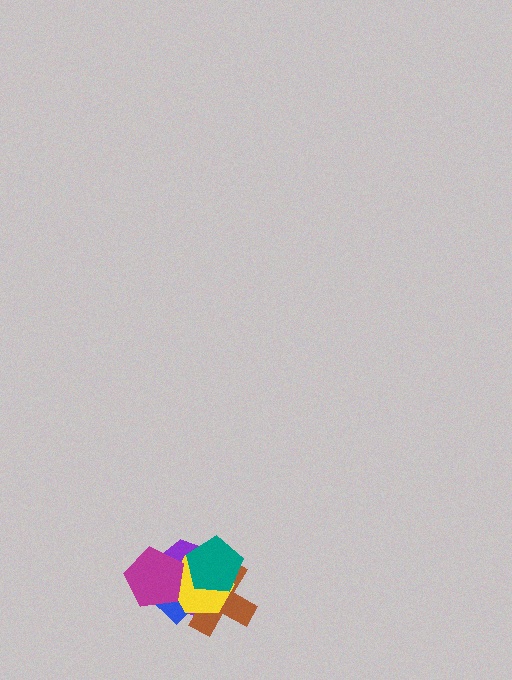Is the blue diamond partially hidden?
Yes, it is partially covered by another shape.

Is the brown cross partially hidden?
Yes, it is partially covered by another shape.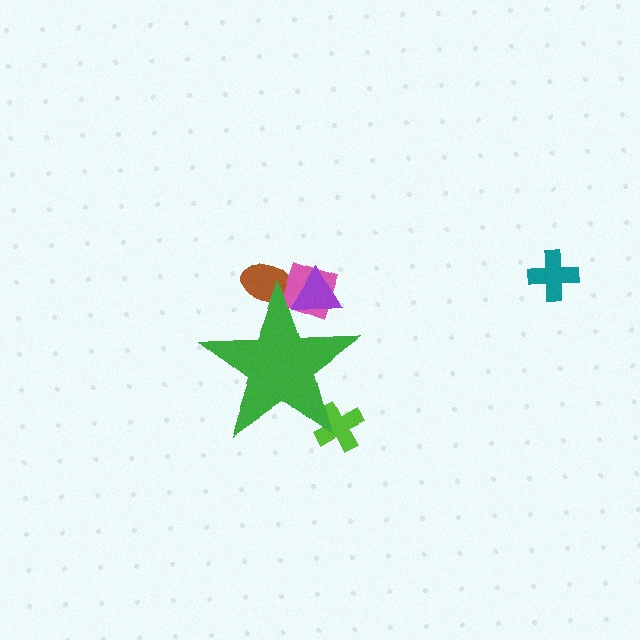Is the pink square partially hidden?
Yes, the pink square is partially hidden behind the green star.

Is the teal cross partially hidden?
No, the teal cross is fully visible.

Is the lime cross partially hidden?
Yes, the lime cross is partially hidden behind the green star.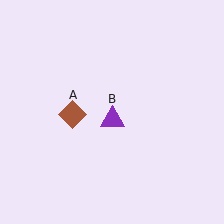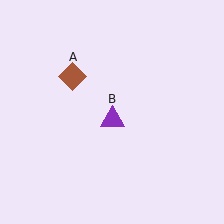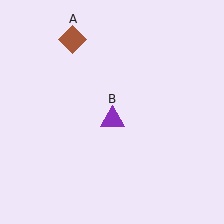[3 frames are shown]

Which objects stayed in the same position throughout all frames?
Purple triangle (object B) remained stationary.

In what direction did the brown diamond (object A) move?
The brown diamond (object A) moved up.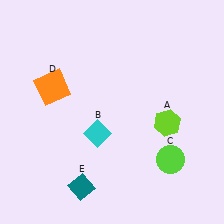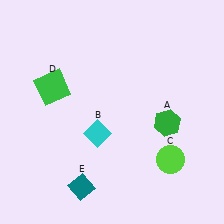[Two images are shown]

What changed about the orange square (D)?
In Image 1, D is orange. In Image 2, it changed to green.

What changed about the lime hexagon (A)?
In Image 1, A is lime. In Image 2, it changed to green.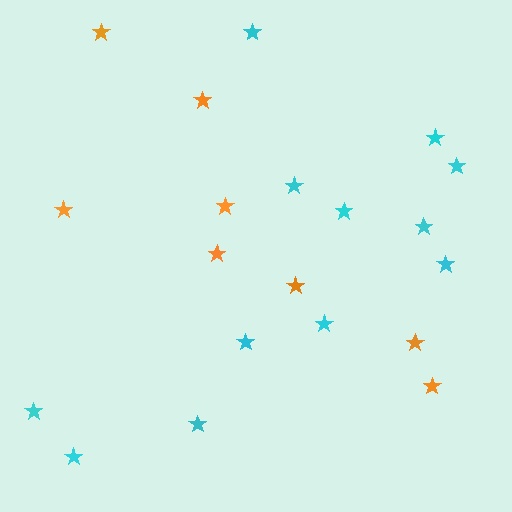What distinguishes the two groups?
There are 2 groups: one group of cyan stars (12) and one group of orange stars (8).